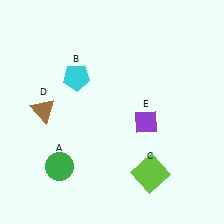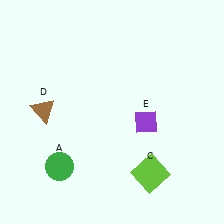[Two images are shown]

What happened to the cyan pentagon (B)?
The cyan pentagon (B) was removed in Image 2. It was in the top-left area of Image 1.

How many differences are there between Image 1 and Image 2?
There is 1 difference between the two images.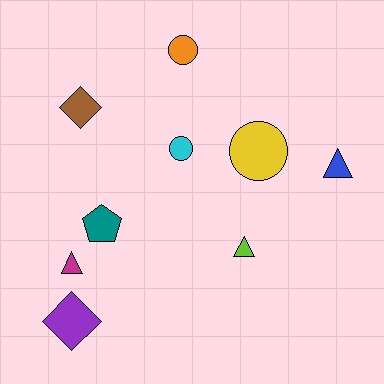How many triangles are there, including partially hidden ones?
There are 3 triangles.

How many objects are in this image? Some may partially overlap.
There are 9 objects.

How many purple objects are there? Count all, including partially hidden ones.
There is 1 purple object.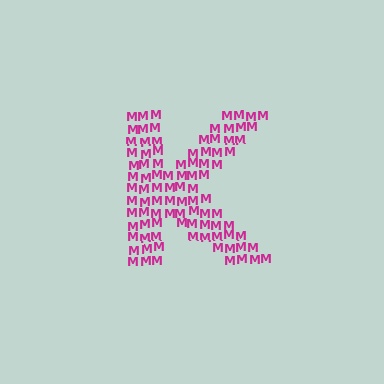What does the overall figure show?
The overall figure shows the letter K.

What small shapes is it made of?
It is made of small letter M's.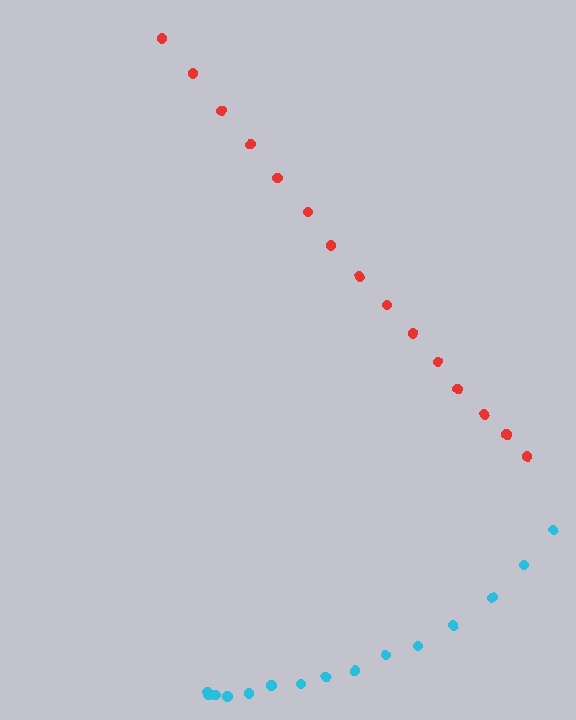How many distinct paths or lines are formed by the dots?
There are 2 distinct paths.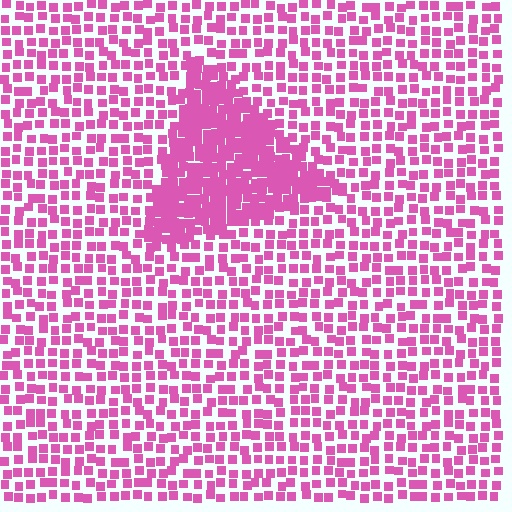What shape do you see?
I see a triangle.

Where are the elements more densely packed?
The elements are more densely packed inside the triangle boundary.